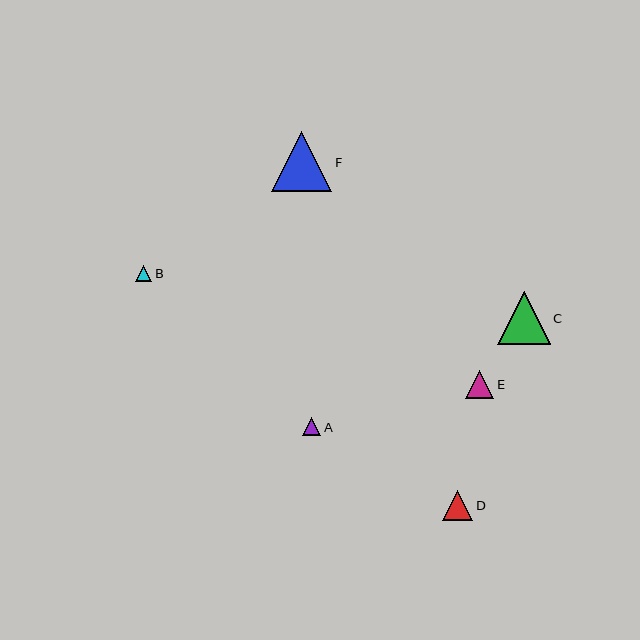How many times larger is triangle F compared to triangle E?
Triangle F is approximately 2.1 times the size of triangle E.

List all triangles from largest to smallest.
From largest to smallest: F, C, D, E, A, B.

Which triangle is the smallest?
Triangle B is the smallest with a size of approximately 16 pixels.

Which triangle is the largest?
Triangle F is the largest with a size of approximately 60 pixels.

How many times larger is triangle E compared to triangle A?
Triangle E is approximately 1.6 times the size of triangle A.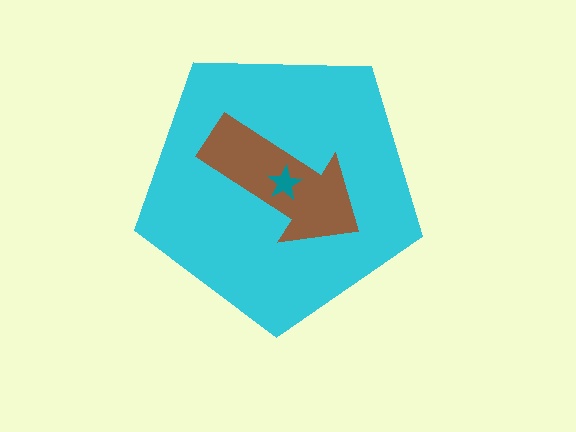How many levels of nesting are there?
3.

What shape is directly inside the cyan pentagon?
The brown arrow.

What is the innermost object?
The teal star.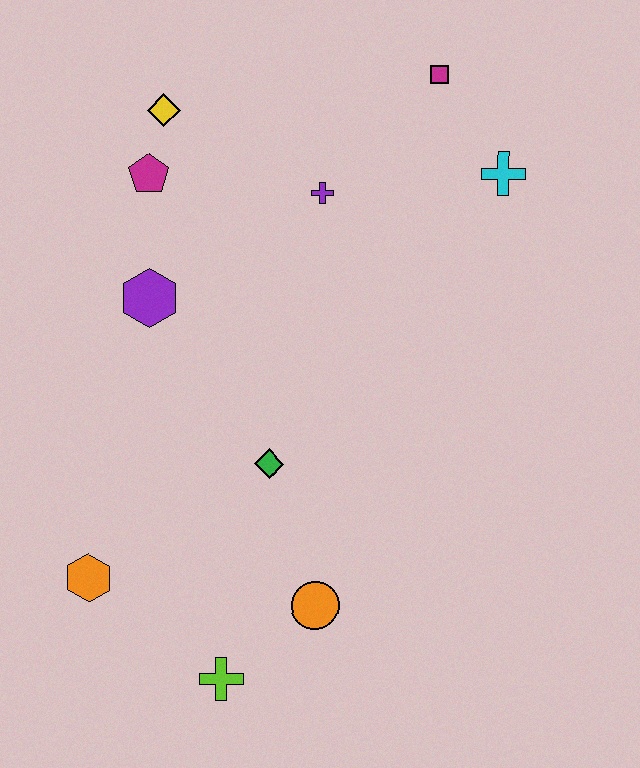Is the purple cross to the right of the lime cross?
Yes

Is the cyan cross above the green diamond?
Yes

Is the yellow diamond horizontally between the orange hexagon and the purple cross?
Yes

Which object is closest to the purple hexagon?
The magenta pentagon is closest to the purple hexagon.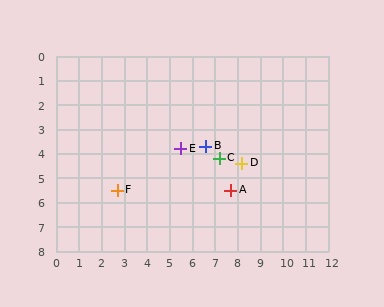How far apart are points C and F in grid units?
Points C and F are about 4.7 grid units apart.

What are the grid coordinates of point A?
Point A is at approximately (7.7, 5.5).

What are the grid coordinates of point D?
Point D is at approximately (8.2, 4.4).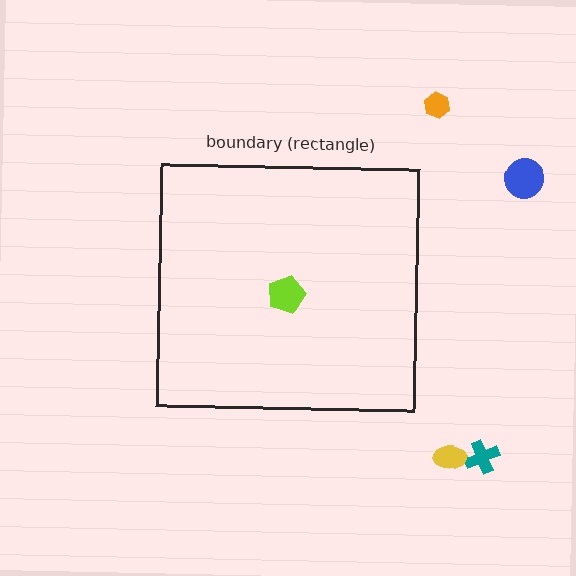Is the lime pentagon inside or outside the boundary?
Inside.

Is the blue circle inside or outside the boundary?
Outside.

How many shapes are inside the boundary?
1 inside, 4 outside.